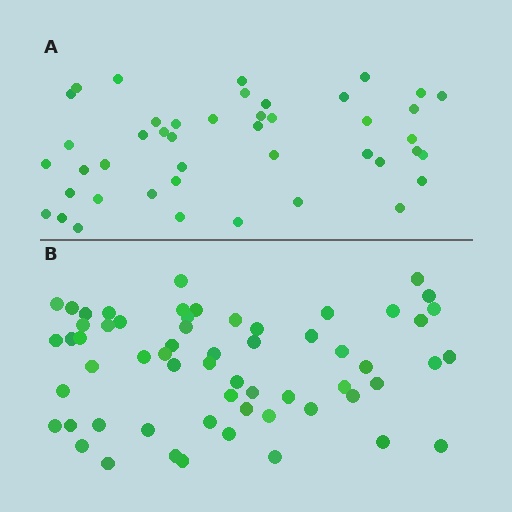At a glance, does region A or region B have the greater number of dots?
Region B (the bottom region) has more dots.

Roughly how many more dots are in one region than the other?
Region B has approximately 15 more dots than region A.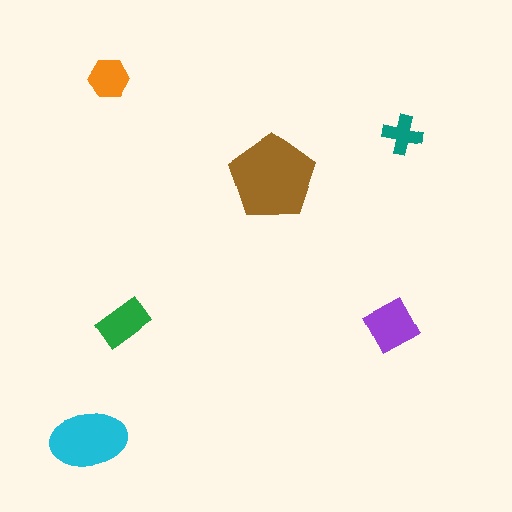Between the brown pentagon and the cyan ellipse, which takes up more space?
The brown pentagon.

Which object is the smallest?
The teal cross.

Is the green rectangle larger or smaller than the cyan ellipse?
Smaller.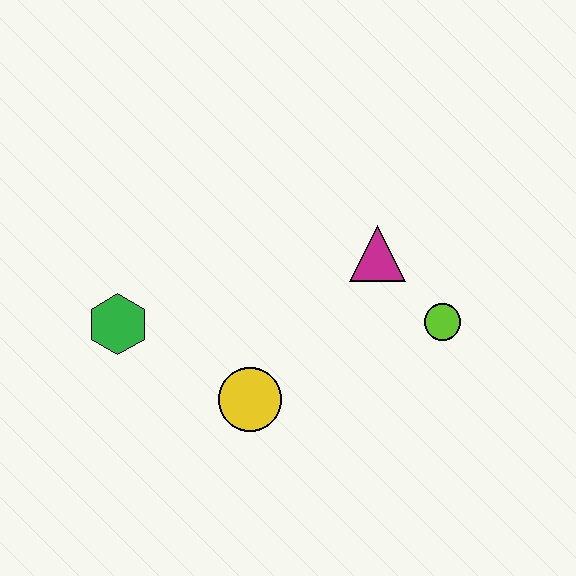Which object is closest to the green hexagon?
The yellow circle is closest to the green hexagon.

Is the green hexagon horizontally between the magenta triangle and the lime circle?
No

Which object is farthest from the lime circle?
The green hexagon is farthest from the lime circle.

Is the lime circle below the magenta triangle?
Yes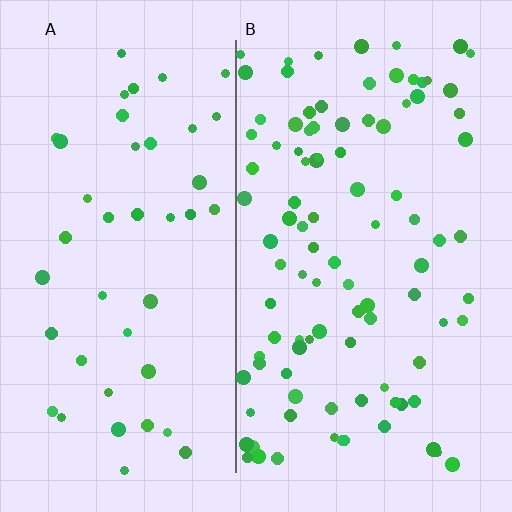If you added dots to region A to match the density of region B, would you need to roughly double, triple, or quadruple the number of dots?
Approximately double.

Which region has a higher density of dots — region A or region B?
B (the right).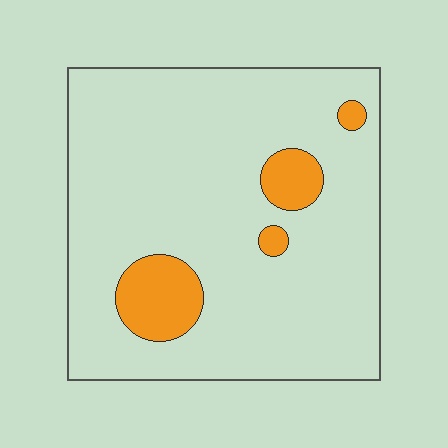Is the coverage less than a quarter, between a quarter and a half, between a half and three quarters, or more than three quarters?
Less than a quarter.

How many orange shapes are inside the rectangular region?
4.